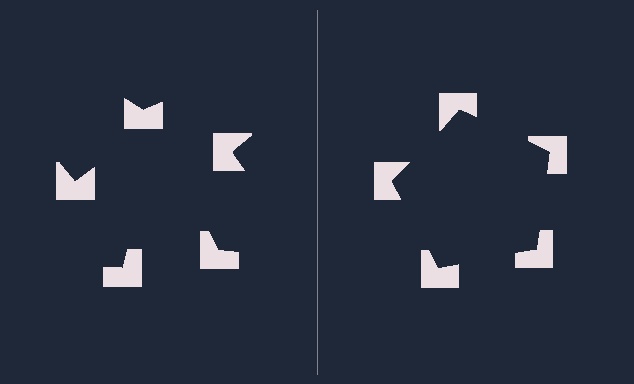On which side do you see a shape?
An illusory pentagon appears on the right side. On the left side the wedge cuts are rotated, so no coherent shape forms.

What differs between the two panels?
The notched squares are positioned identically on both sides; only the wedge orientations differ. On the right they align to a pentagon; on the left they are misaligned.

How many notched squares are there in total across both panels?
10 — 5 on each side.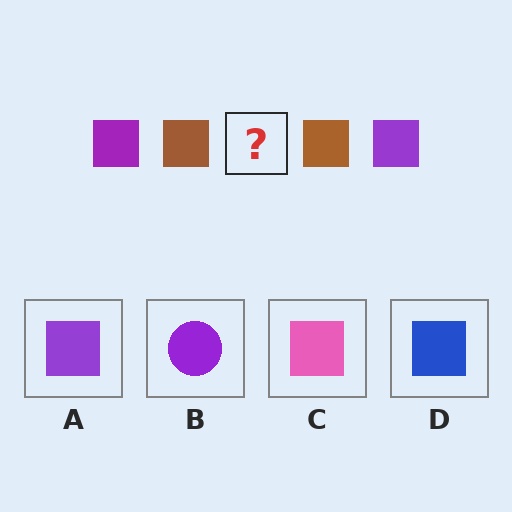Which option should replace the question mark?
Option A.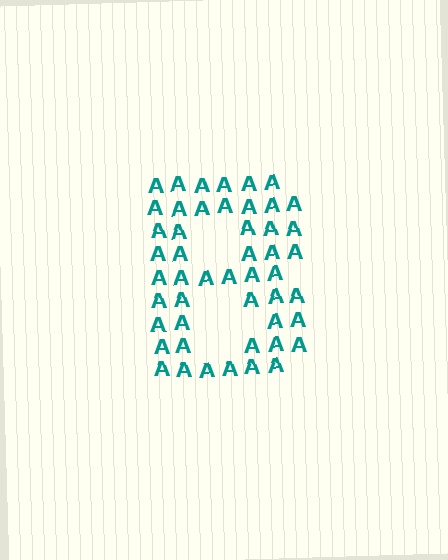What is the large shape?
The large shape is the letter B.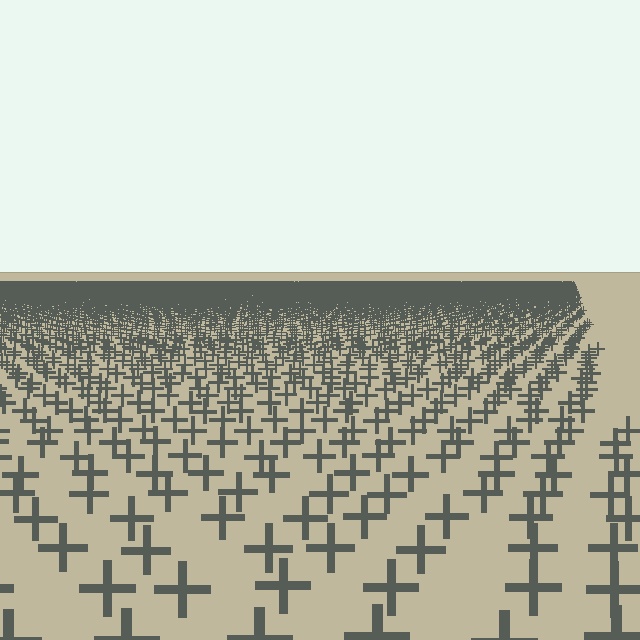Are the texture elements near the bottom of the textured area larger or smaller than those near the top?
Larger. Near the bottom, elements are closer to the viewer and appear at a bigger on-screen size.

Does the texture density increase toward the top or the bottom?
Density increases toward the top.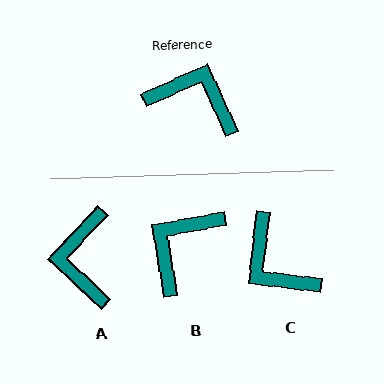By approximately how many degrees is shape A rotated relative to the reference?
Approximately 113 degrees counter-clockwise.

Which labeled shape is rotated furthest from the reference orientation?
C, about 149 degrees away.